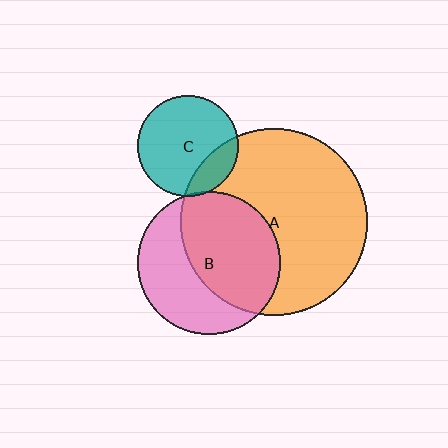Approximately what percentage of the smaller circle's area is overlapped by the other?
Approximately 20%.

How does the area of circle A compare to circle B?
Approximately 1.7 times.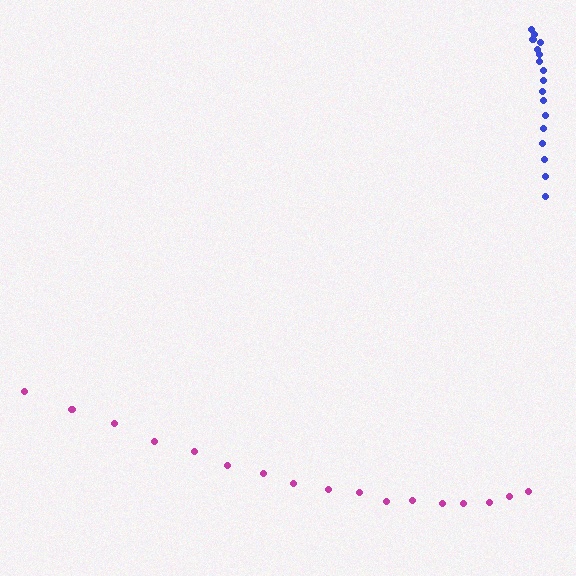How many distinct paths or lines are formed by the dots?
There are 2 distinct paths.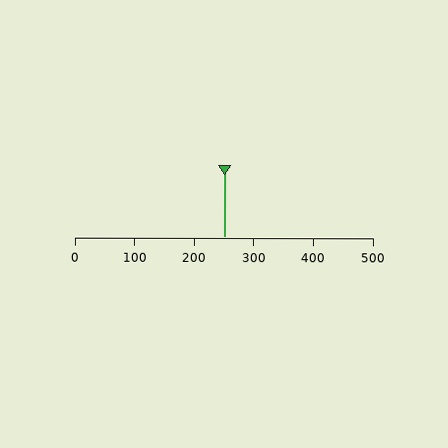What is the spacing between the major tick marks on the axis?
The major ticks are spaced 100 apart.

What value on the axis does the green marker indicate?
The marker indicates approximately 250.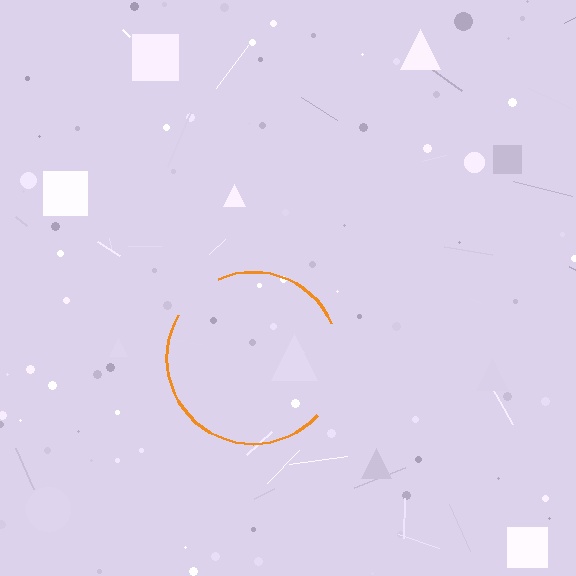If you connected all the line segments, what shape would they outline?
They would outline a circle.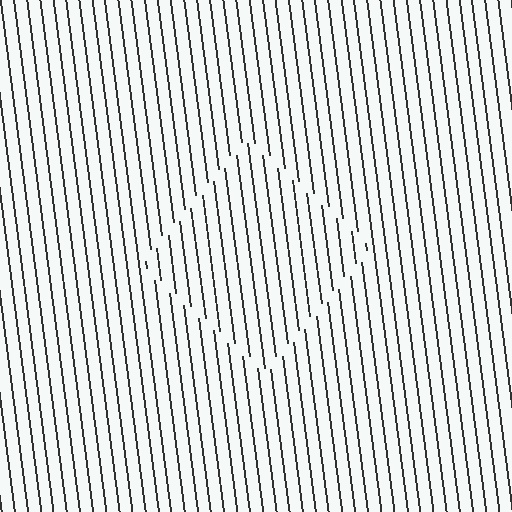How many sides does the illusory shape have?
4 sides — the line-ends trace a square.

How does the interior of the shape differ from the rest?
The interior of the shape contains the same grating, shifted by half a period — the contour is defined by the phase discontinuity where line-ends from the inner and outer gratings abut.